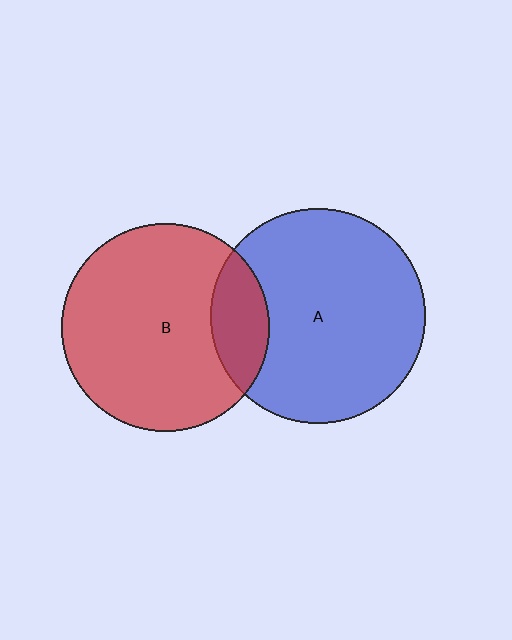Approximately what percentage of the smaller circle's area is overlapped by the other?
Approximately 15%.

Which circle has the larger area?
Circle A (blue).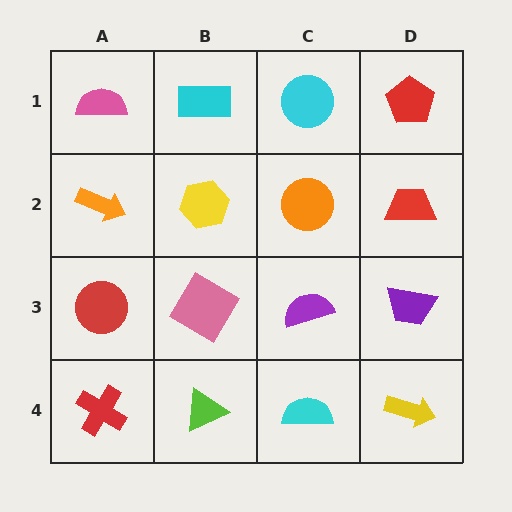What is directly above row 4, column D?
A purple trapezoid.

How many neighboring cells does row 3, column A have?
3.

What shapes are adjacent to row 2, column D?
A red pentagon (row 1, column D), a purple trapezoid (row 3, column D), an orange circle (row 2, column C).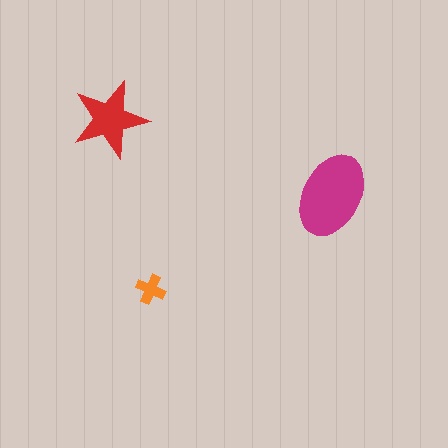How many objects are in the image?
There are 3 objects in the image.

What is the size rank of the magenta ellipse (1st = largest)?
1st.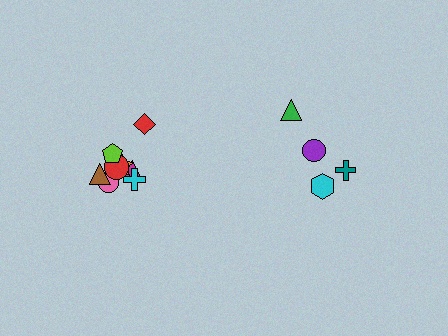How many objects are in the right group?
There are 4 objects.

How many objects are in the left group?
There are 8 objects.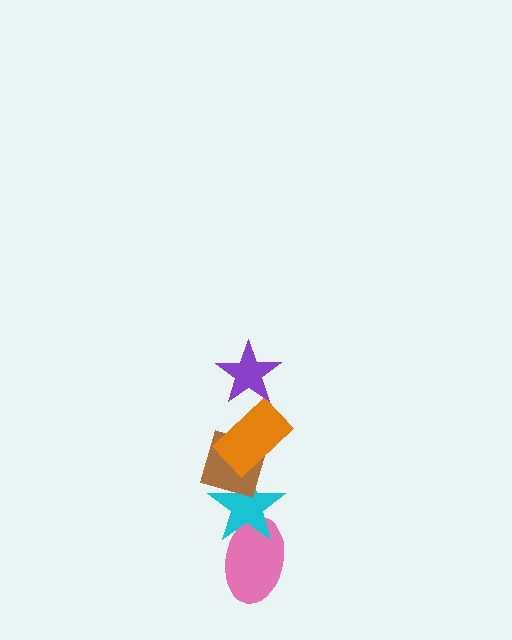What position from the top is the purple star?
The purple star is 1st from the top.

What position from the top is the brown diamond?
The brown diamond is 3rd from the top.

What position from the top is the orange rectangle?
The orange rectangle is 2nd from the top.